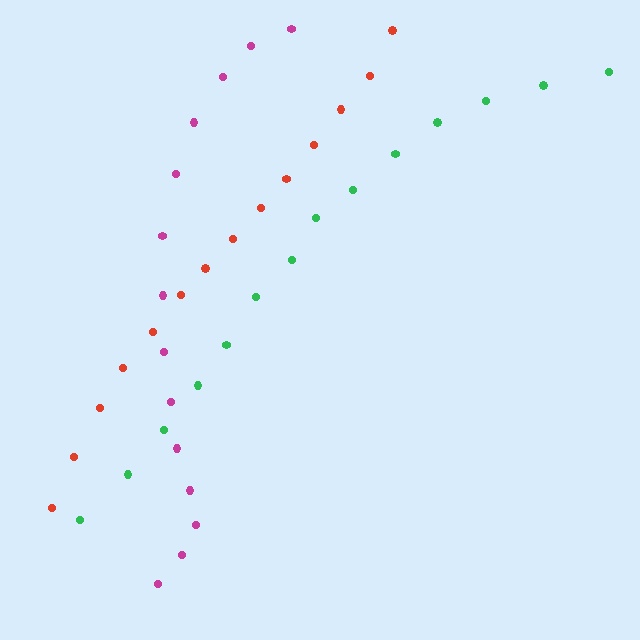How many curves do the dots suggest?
There are 3 distinct paths.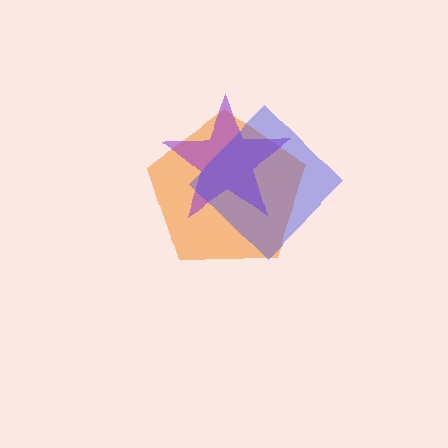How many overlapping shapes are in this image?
There are 3 overlapping shapes in the image.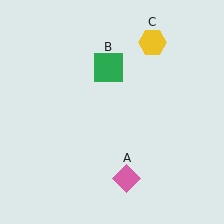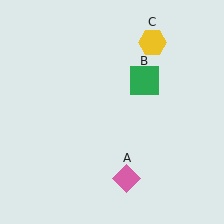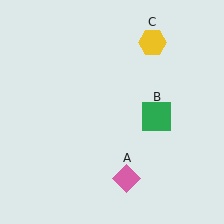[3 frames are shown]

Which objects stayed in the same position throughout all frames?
Pink diamond (object A) and yellow hexagon (object C) remained stationary.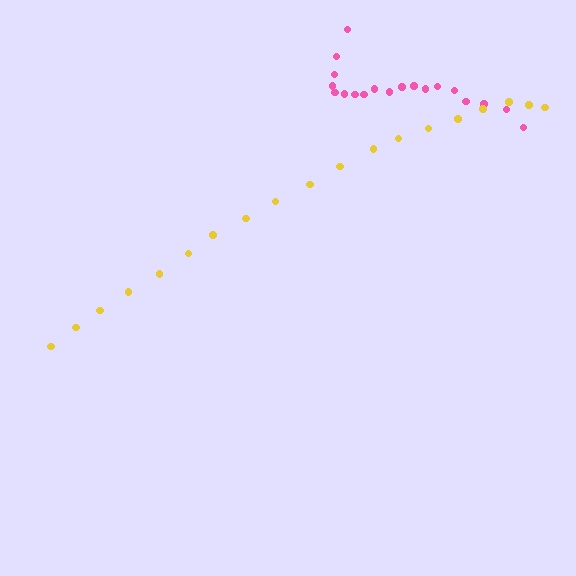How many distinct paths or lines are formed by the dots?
There are 2 distinct paths.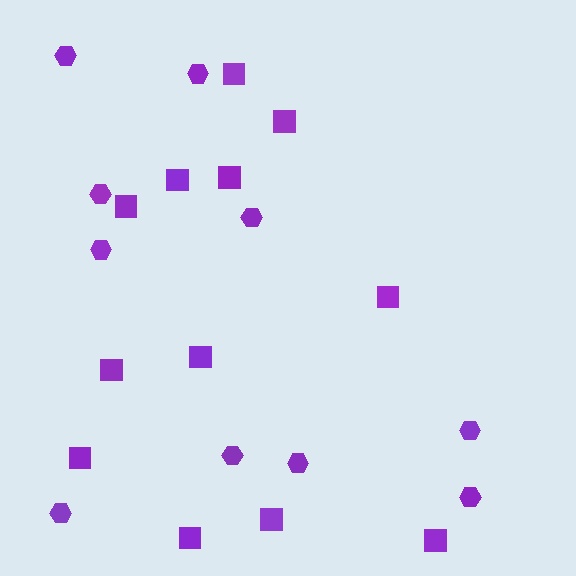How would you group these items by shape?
There are 2 groups: one group of squares (12) and one group of hexagons (10).